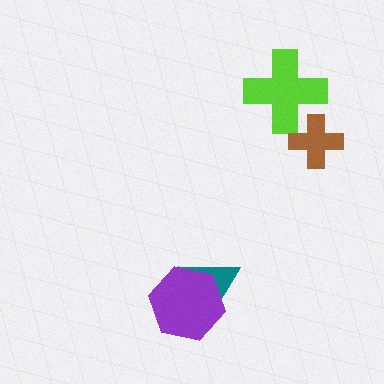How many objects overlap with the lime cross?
1 object overlaps with the lime cross.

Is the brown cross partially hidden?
No, no other shape covers it.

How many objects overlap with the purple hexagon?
1 object overlaps with the purple hexagon.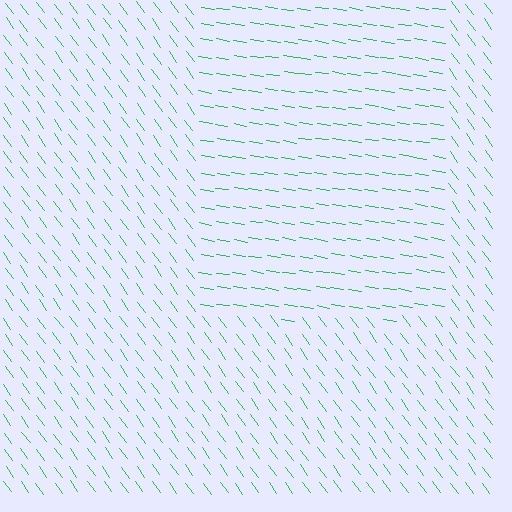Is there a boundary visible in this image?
Yes, there is a texture boundary formed by a change in line orientation.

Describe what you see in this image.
The image is filled with small green line segments. A rectangle region in the image has lines oriented differently from the surrounding lines, creating a visible texture boundary.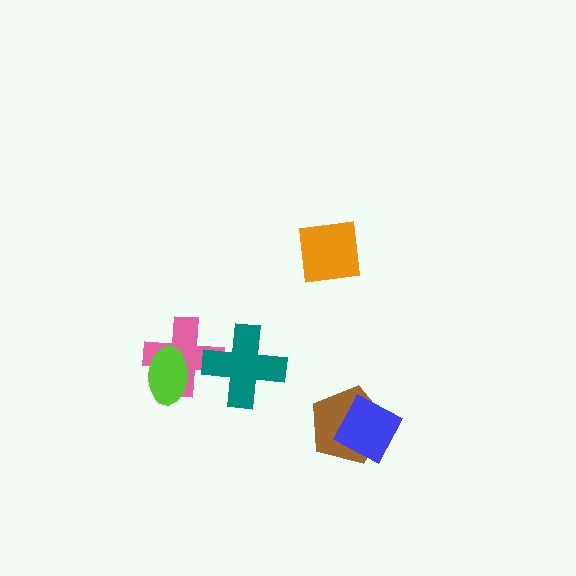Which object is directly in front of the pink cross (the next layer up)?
The lime ellipse is directly in front of the pink cross.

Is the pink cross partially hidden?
Yes, it is partially covered by another shape.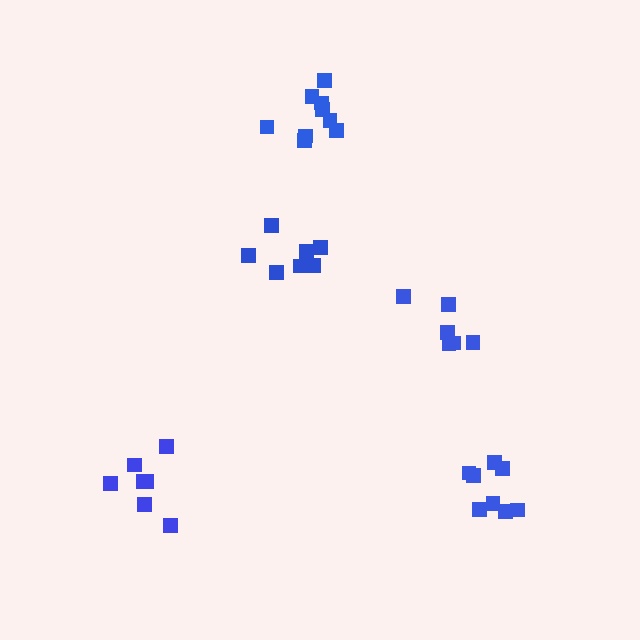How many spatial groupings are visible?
There are 5 spatial groupings.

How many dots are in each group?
Group 1: 7 dots, Group 2: 6 dots, Group 3: 9 dots, Group 4: 7 dots, Group 5: 8 dots (37 total).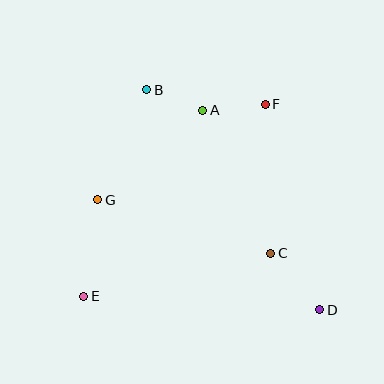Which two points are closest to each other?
Points A and B are closest to each other.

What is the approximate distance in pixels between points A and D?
The distance between A and D is approximately 231 pixels.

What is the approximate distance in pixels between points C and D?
The distance between C and D is approximately 75 pixels.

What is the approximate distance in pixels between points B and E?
The distance between B and E is approximately 216 pixels.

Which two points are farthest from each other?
Points B and D are farthest from each other.